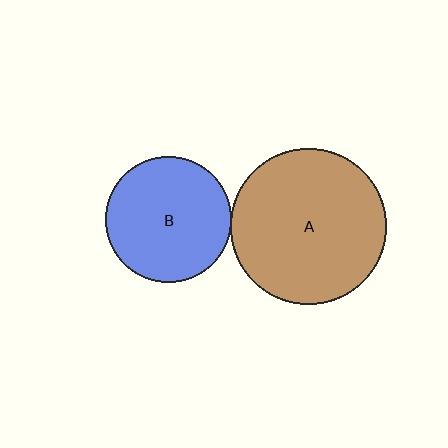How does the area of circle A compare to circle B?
Approximately 1.5 times.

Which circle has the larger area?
Circle A (brown).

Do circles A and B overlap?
Yes.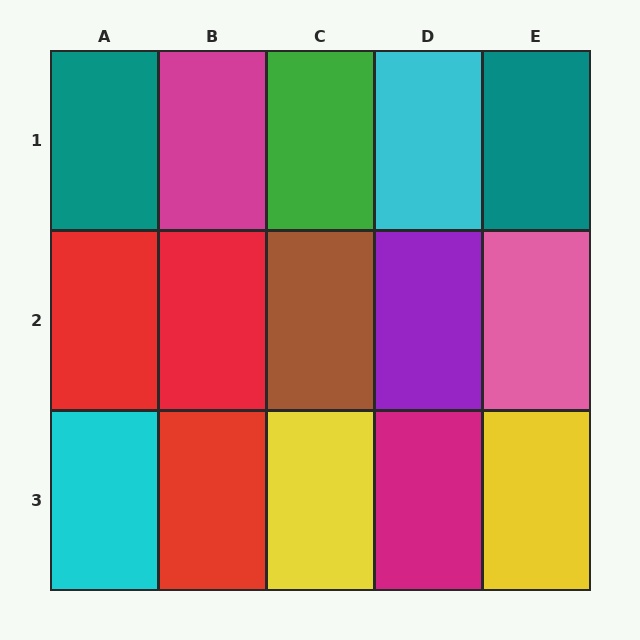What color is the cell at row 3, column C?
Yellow.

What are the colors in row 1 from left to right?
Teal, magenta, green, cyan, teal.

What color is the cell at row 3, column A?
Cyan.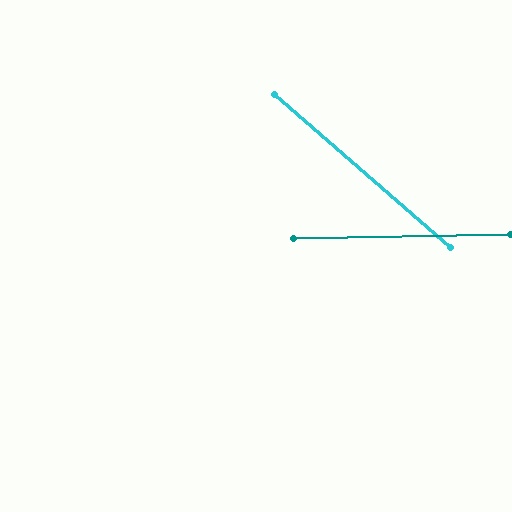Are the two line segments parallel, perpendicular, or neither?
Neither parallel nor perpendicular — they differ by about 42°.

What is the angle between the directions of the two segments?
Approximately 42 degrees.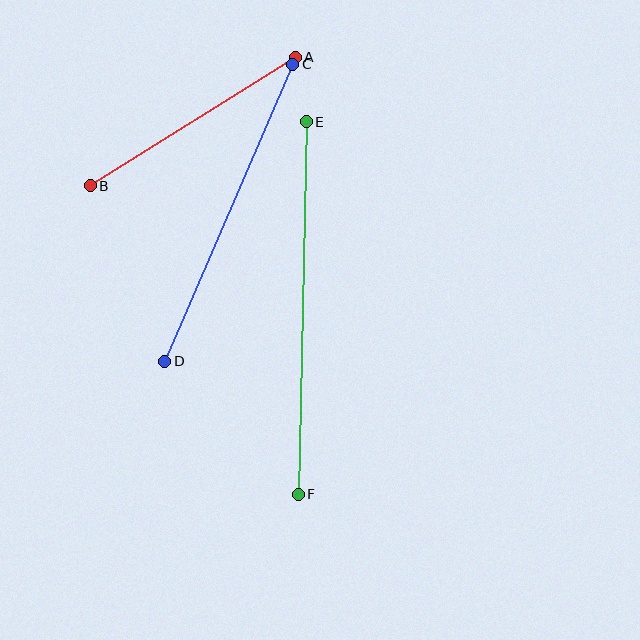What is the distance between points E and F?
The distance is approximately 372 pixels.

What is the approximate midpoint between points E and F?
The midpoint is at approximately (302, 308) pixels.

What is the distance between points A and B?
The distance is approximately 242 pixels.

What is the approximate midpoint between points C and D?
The midpoint is at approximately (229, 213) pixels.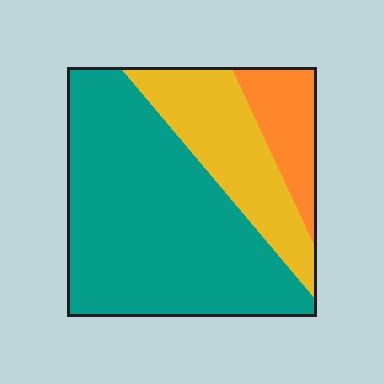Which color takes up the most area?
Teal, at roughly 65%.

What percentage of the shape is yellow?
Yellow takes up less than a quarter of the shape.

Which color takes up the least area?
Orange, at roughly 15%.